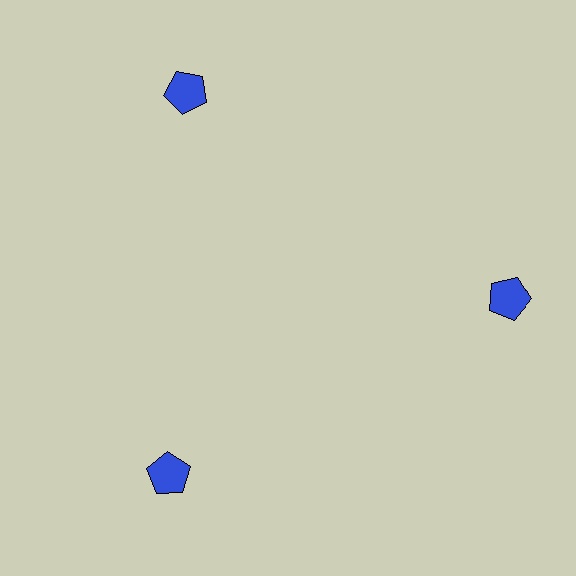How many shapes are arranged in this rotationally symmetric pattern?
There are 3 shapes, arranged in 3 groups of 1.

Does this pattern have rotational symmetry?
Yes, this pattern has 3-fold rotational symmetry. It looks the same after rotating 120 degrees around the center.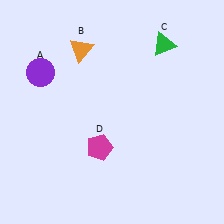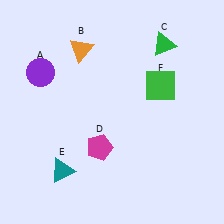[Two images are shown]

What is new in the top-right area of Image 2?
A green square (F) was added in the top-right area of Image 2.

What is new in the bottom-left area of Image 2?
A teal triangle (E) was added in the bottom-left area of Image 2.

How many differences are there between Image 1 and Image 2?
There are 2 differences between the two images.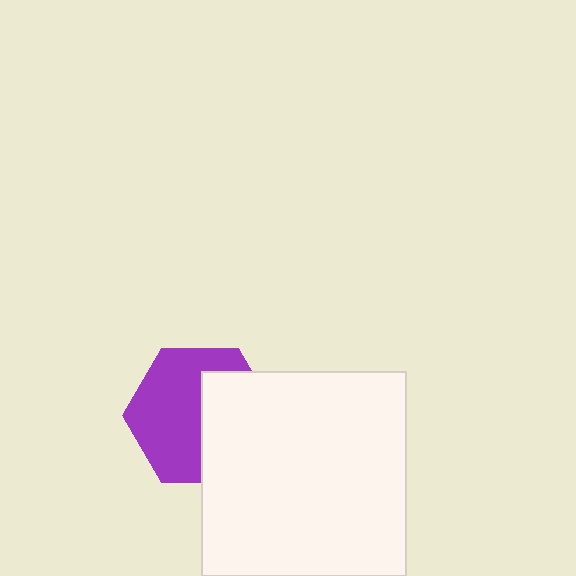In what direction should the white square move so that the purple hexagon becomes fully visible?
The white square should move right. That is the shortest direction to clear the overlap and leave the purple hexagon fully visible.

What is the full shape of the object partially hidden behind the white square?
The partially hidden object is a purple hexagon.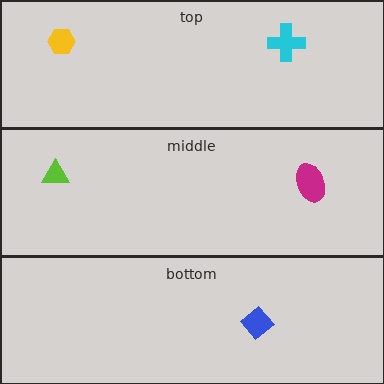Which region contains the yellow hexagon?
The top region.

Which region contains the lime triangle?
The middle region.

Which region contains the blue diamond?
The bottom region.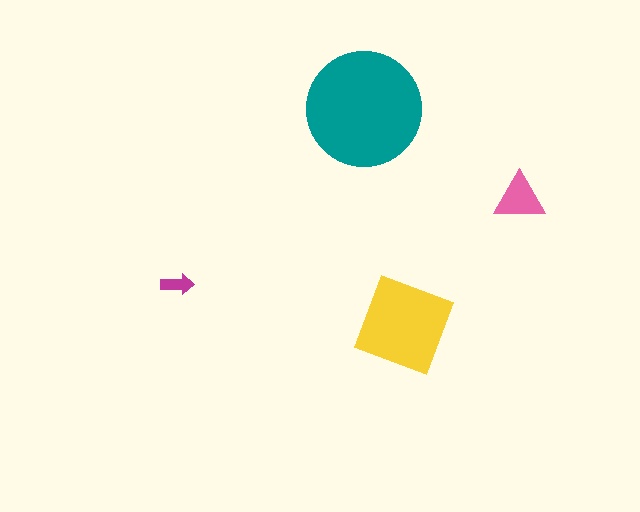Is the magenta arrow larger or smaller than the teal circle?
Smaller.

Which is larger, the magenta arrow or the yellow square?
The yellow square.